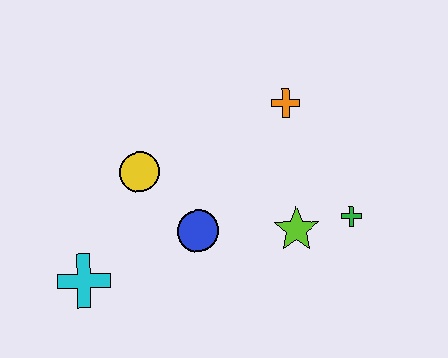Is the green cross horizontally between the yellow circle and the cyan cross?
No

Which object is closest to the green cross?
The lime star is closest to the green cross.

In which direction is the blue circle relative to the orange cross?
The blue circle is below the orange cross.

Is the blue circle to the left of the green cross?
Yes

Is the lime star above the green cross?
No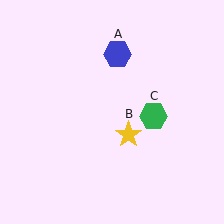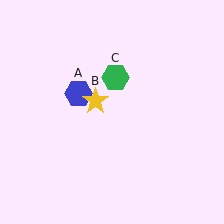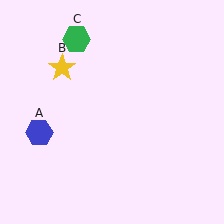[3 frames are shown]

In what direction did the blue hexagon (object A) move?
The blue hexagon (object A) moved down and to the left.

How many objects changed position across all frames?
3 objects changed position: blue hexagon (object A), yellow star (object B), green hexagon (object C).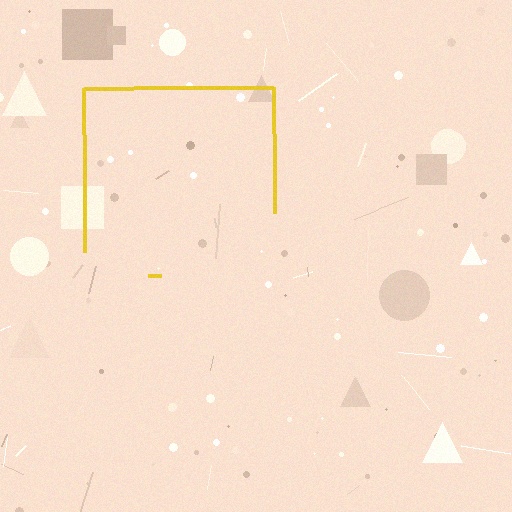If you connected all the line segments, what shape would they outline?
They would outline a square.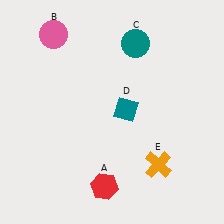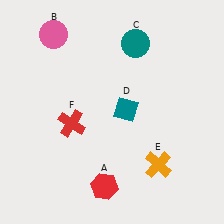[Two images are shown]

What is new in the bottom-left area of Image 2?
A red cross (F) was added in the bottom-left area of Image 2.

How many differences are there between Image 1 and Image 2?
There is 1 difference between the two images.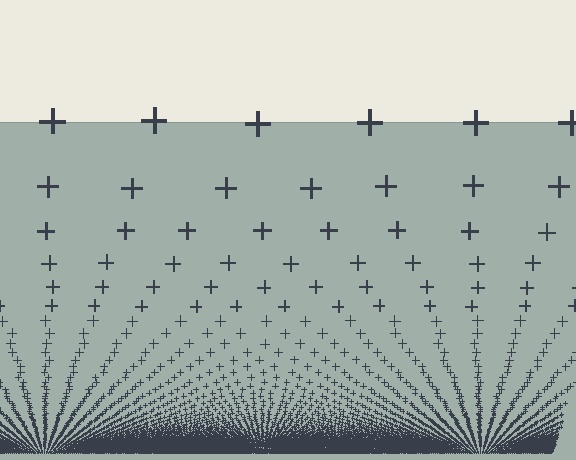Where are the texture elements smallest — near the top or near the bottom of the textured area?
Near the bottom.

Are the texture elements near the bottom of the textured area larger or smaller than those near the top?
Smaller. The gradient is inverted — elements near the bottom are smaller and denser.